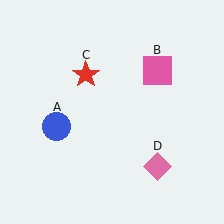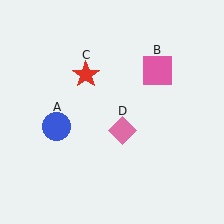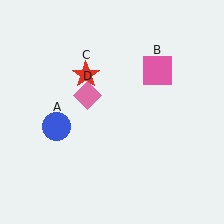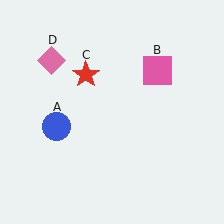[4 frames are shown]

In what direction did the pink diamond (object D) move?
The pink diamond (object D) moved up and to the left.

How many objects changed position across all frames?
1 object changed position: pink diamond (object D).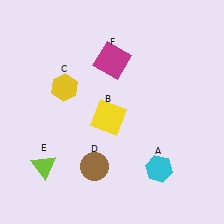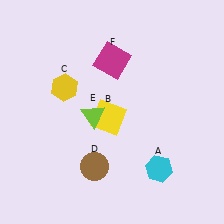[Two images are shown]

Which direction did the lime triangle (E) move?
The lime triangle (E) moved up.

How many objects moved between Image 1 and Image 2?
1 object moved between the two images.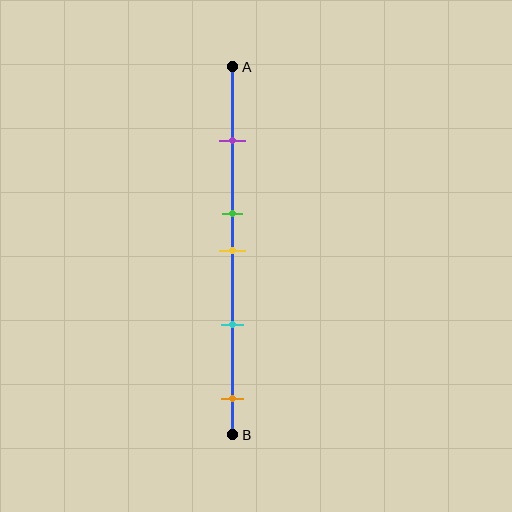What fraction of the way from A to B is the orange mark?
The orange mark is approximately 90% (0.9) of the way from A to B.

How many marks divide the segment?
There are 5 marks dividing the segment.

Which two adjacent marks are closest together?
The green and yellow marks are the closest adjacent pair.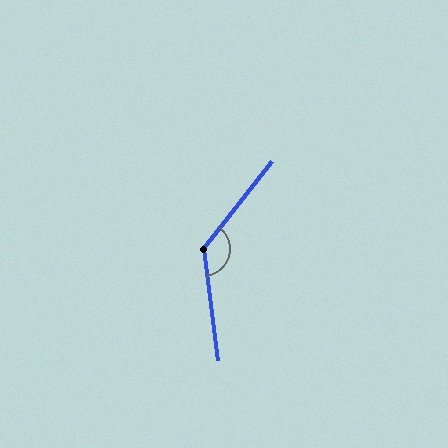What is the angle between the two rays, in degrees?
Approximately 134 degrees.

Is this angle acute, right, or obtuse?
It is obtuse.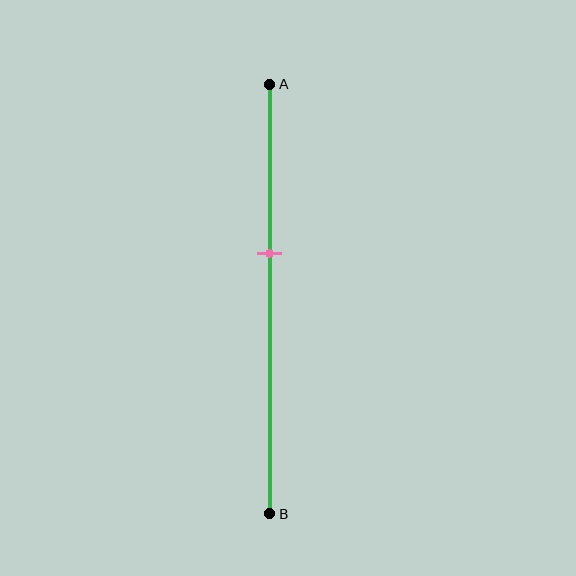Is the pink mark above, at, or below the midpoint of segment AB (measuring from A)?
The pink mark is above the midpoint of segment AB.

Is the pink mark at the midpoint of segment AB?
No, the mark is at about 40% from A, not at the 50% midpoint.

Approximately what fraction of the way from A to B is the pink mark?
The pink mark is approximately 40% of the way from A to B.